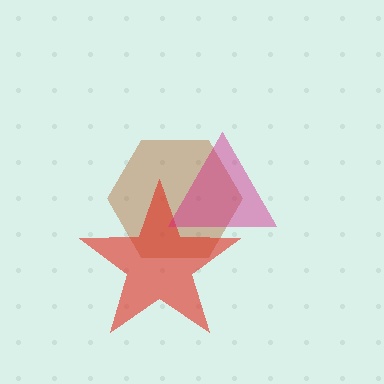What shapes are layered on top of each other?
The layered shapes are: a brown hexagon, a red star, a magenta triangle.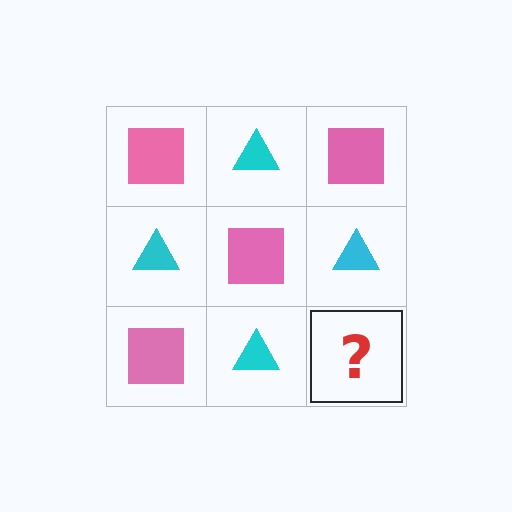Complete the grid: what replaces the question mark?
The question mark should be replaced with a pink square.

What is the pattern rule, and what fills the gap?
The rule is that it alternates pink square and cyan triangle in a checkerboard pattern. The gap should be filled with a pink square.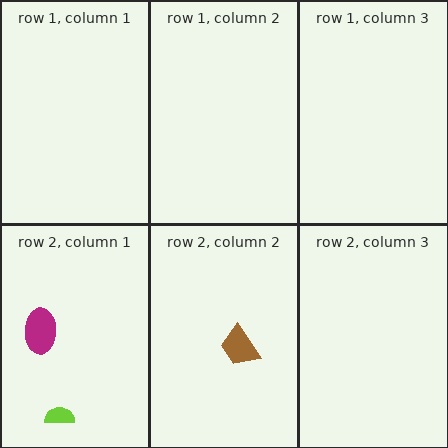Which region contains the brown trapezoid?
The row 2, column 2 region.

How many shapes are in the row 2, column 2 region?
1.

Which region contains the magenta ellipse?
The row 2, column 1 region.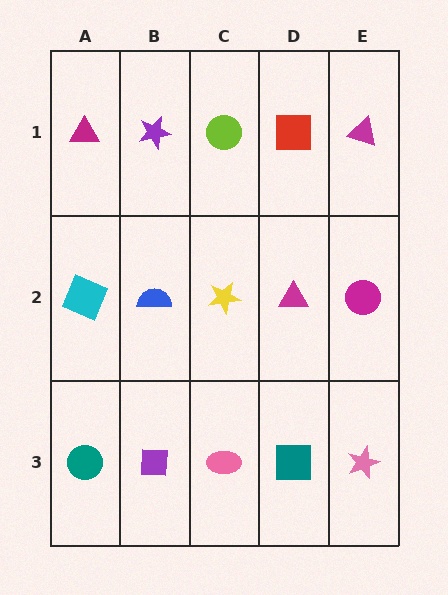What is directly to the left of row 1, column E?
A red square.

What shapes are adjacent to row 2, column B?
A purple star (row 1, column B), a purple square (row 3, column B), a cyan square (row 2, column A), a yellow star (row 2, column C).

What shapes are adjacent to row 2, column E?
A magenta triangle (row 1, column E), a pink star (row 3, column E), a magenta triangle (row 2, column D).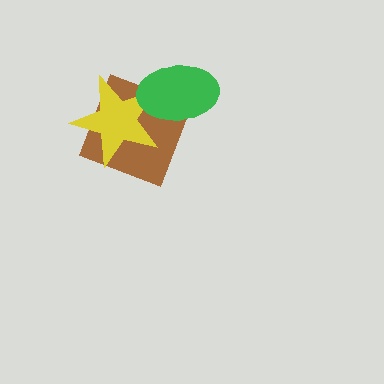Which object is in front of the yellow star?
The green ellipse is in front of the yellow star.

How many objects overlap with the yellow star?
2 objects overlap with the yellow star.